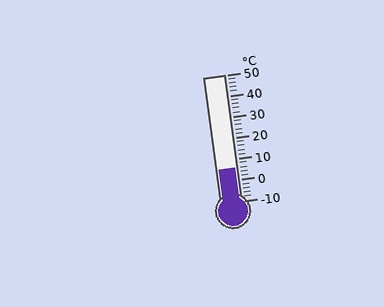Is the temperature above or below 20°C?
The temperature is below 20°C.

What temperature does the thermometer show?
The thermometer shows approximately 6°C.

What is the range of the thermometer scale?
The thermometer scale ranges from -10°C to 50°C.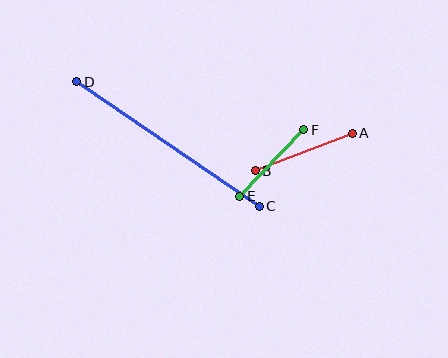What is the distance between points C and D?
The distance is approximately 221 pixels.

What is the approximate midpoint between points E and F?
The midpoint is at approximately (272, 163) pixels.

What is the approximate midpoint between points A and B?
The midpoint is at approximately (304, 152) pixels.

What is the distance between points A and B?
The distance is approximately 104 pixels.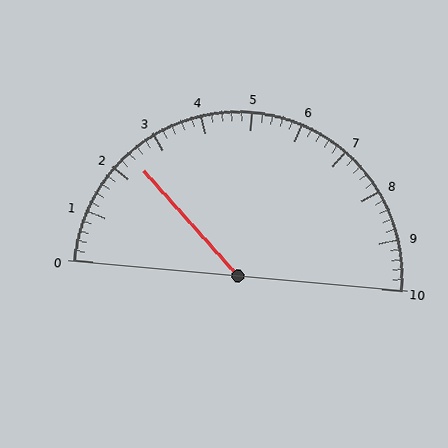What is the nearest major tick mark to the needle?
The nearest major tick mark is 2.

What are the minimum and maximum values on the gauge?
The gauge ranges from 0 to 10.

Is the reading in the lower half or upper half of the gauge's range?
The reading is in the lower half of the range (0 to 10).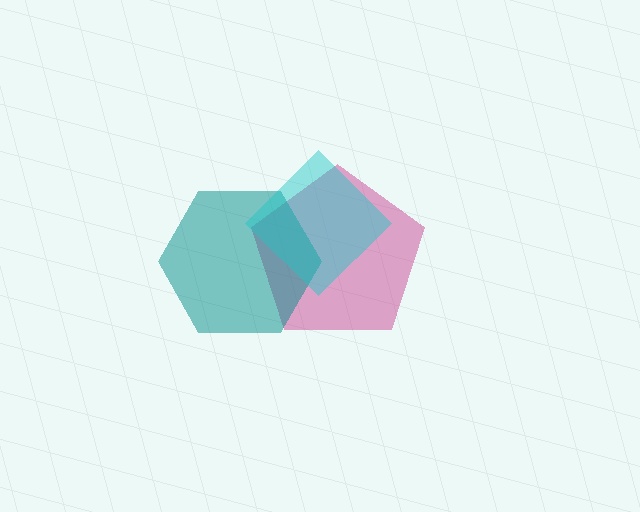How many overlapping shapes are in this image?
There are 3 overlapping shapes in the image.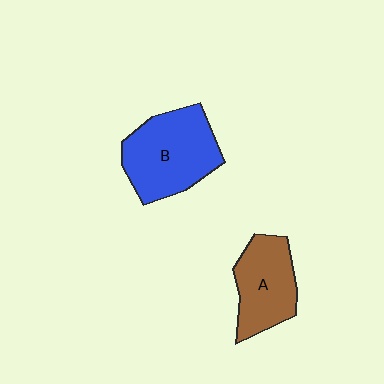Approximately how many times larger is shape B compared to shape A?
Approximately 1.3 times.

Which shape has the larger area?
Shape B (blue).